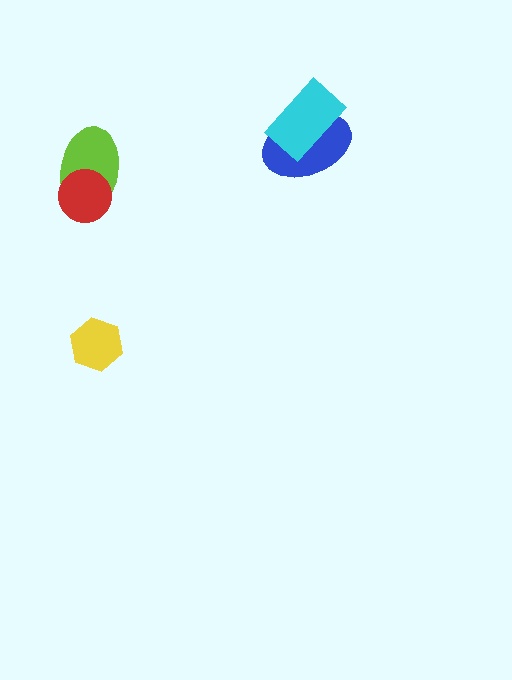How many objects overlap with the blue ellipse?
1 object overlaps with the blue ellipse.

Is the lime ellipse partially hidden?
Yes, it is partially covered by another shape.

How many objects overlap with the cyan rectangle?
1 object overlaps with the cyan rectangle.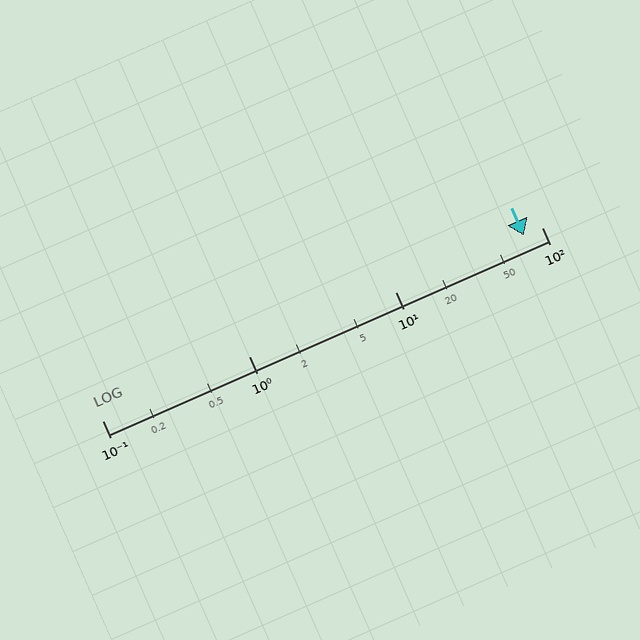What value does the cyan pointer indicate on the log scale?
The pointer indicates approximately 75.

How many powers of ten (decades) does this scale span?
The scale spans 3 decades, from 0.1 to 100.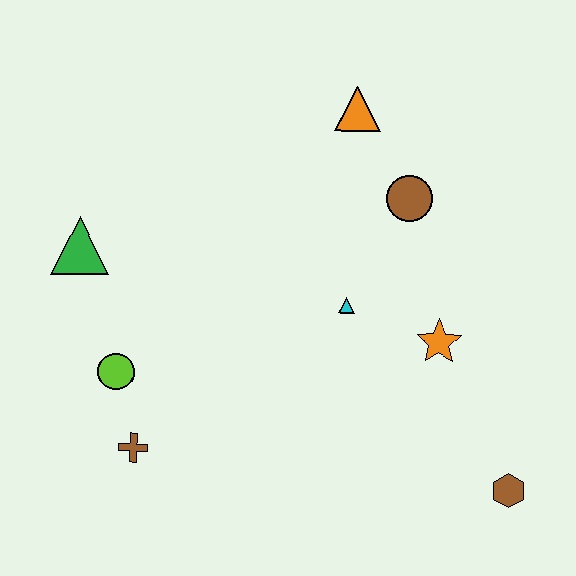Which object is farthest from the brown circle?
The brown cross is farthest from the brown circle.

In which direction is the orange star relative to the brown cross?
The orange star is to the right of the brown cross.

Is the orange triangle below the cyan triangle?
No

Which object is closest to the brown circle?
The orange triangle is closest to the brown circle.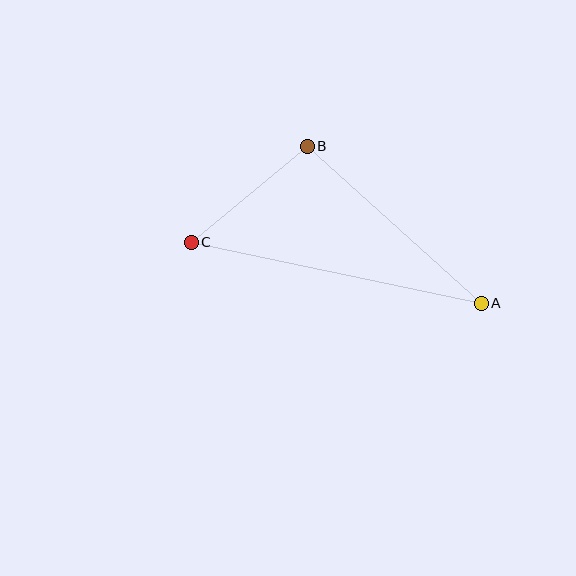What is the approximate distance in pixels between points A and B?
The distance between A and B is approximately 234 pixels.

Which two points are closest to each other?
Points B and C are closest to each other.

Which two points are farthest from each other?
Points A and C are farthest from each other.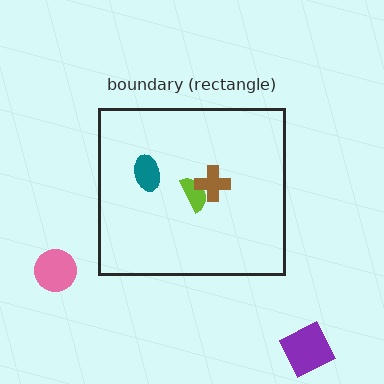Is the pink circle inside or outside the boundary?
Outside.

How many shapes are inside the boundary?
3 inside, 2 outside.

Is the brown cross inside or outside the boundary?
Inside.